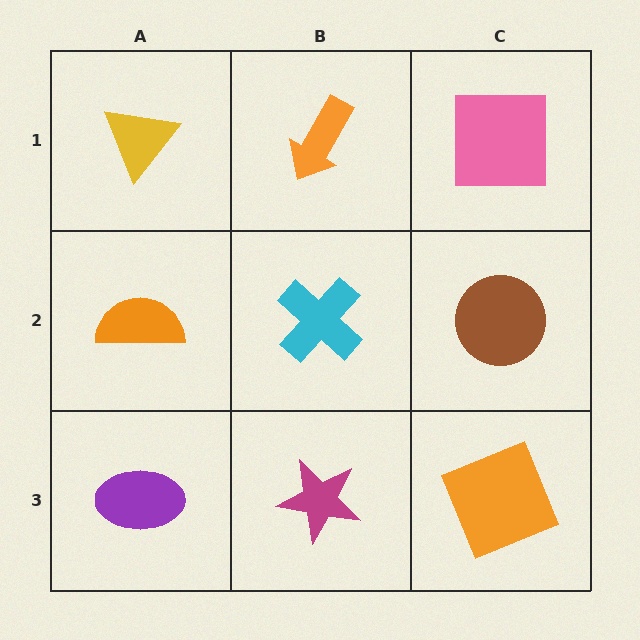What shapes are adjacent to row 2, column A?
A yellow triangle (row 1, column A), a purple ellipse (row 3, column A), a cyan cross (row 2, column B).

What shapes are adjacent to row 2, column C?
A pink square (row 1, column C), an orange square (row 3, column C), a cyan cross (row 2, column B).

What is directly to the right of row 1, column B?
A pink square.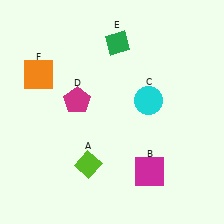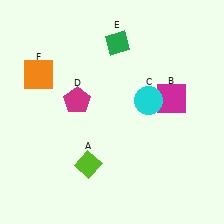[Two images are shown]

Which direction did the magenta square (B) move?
The magenta square (B) moved up.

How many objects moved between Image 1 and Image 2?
1 object moved between the two images.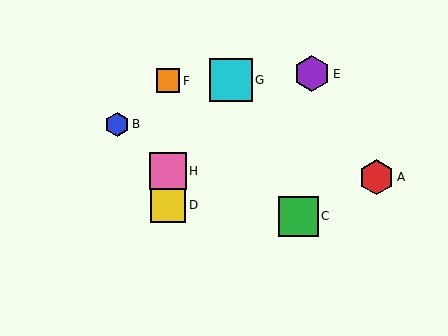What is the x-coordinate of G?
Object G is at x≈231.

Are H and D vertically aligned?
Yes, both are at x≈168.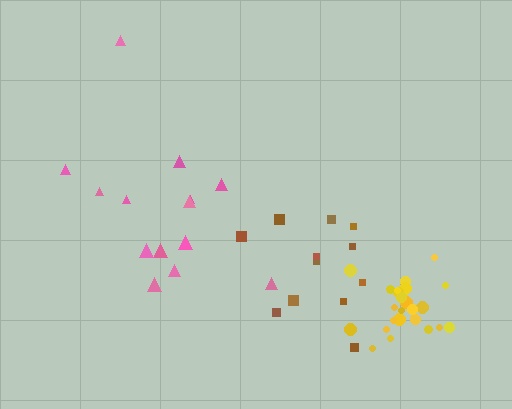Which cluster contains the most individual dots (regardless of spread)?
Yellow (24).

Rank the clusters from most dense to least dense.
yellow, brown, pink.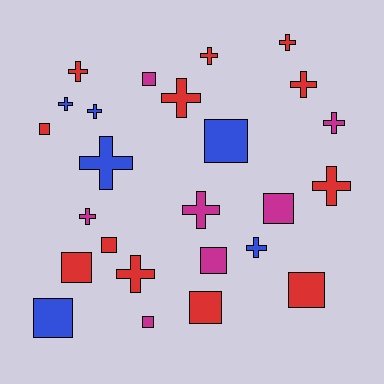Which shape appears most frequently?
Cross, with 14 objects.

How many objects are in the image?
There are 25 objects.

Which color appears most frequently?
Red, with 12 objects.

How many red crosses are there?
There are 7 red crosses.